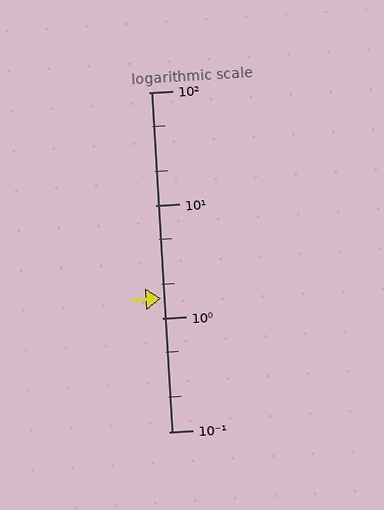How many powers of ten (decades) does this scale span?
The scale spans 3 decades, from 0.1 to 100.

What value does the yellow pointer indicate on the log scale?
The pointer indicates approximately 1.5.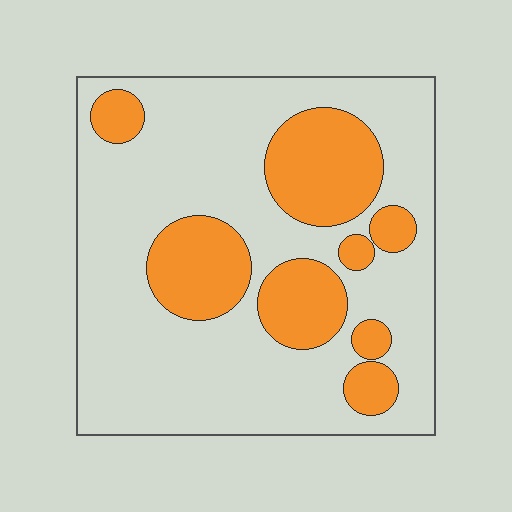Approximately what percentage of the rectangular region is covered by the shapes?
Approximately 25%.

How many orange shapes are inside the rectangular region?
8.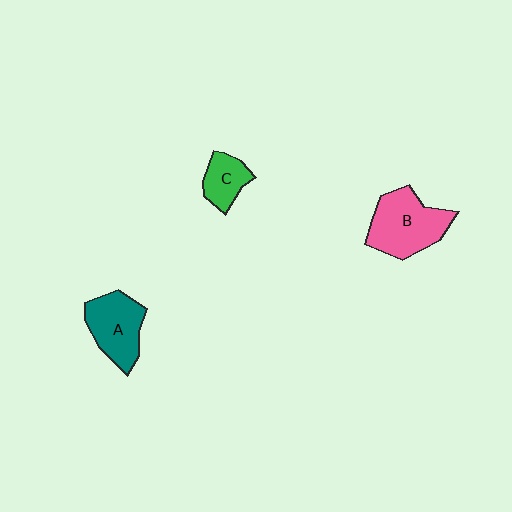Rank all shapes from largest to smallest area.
From largest to smallest: B (pink), A (teal), C (green).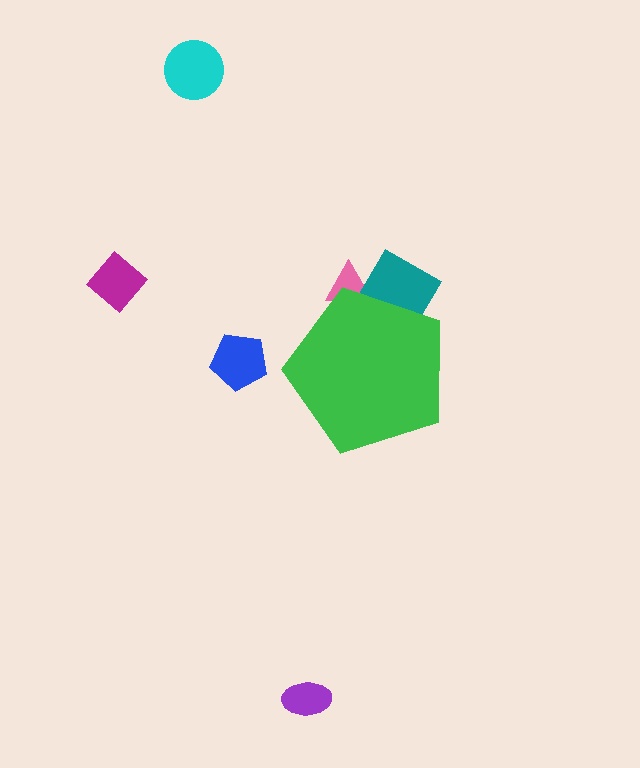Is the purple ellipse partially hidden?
No, the purple ellipse is fully visible.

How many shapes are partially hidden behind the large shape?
2 shapes are partially hidden.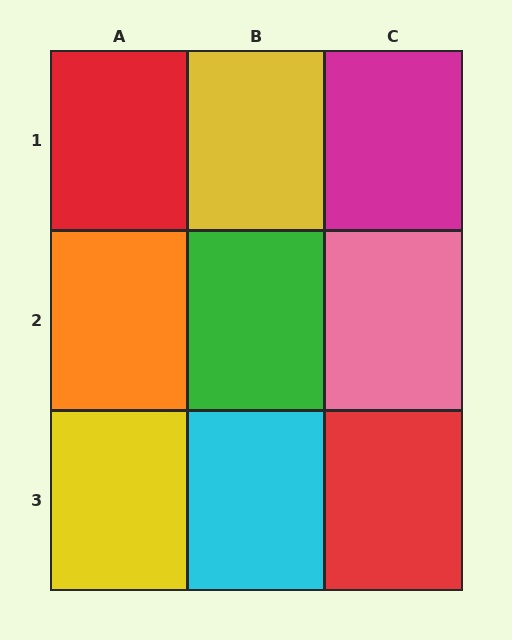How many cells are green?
1 cell is green.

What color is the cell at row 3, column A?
Yellow.